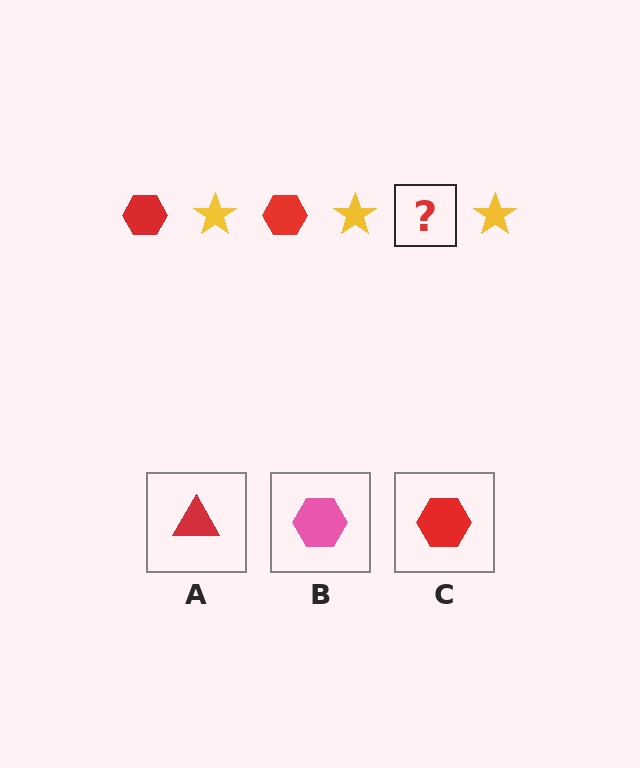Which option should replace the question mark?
Option C.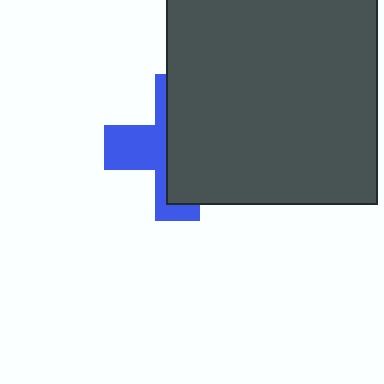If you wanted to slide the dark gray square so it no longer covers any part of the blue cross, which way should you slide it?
Slide it right — that is the most direct way to separate the two shapes.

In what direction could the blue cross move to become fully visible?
The blue cross could move left. That would shift it out from behind the dark gray square entirely.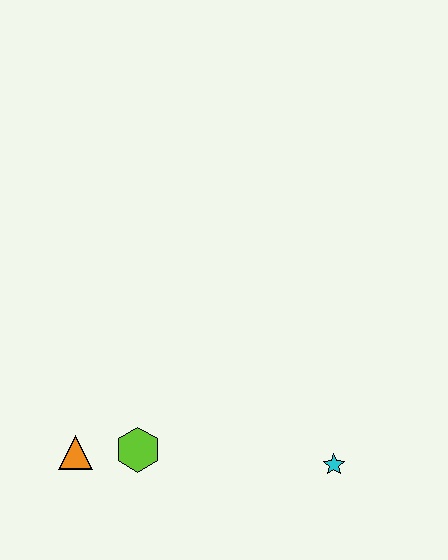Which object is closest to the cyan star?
The lime hexagon is closest to the cyan star.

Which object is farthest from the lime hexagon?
The cyan star is farthest from the lime hexagon.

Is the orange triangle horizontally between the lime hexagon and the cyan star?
No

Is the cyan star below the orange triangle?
Yes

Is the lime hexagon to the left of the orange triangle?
No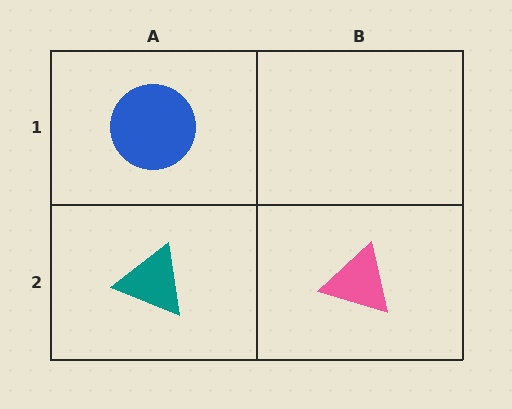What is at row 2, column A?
A teal triangle.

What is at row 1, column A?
A blue circle.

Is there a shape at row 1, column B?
No, that cell is empty.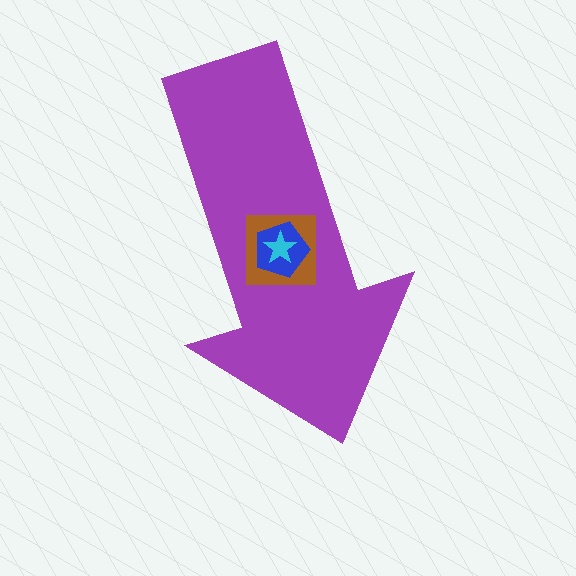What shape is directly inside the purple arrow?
The brown square.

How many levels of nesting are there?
4.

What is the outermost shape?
The purple arrow.